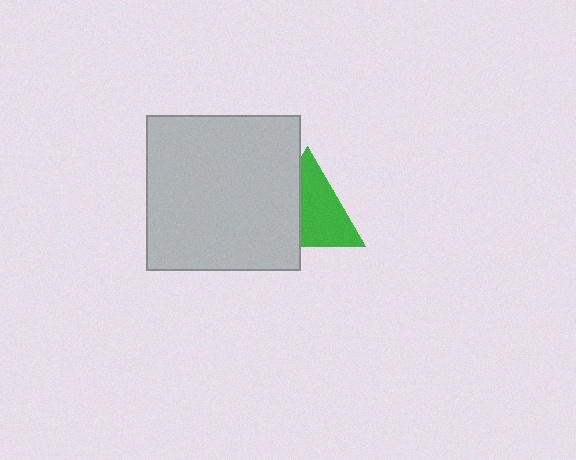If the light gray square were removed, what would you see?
You would see the complete green triangle.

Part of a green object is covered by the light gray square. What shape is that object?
It is a triangle.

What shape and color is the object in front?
The object in front is a light gray square.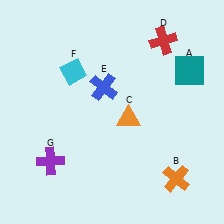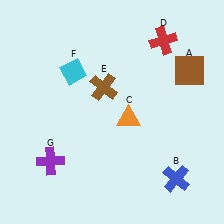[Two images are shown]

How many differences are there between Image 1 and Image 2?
There are 3 differences between the two images.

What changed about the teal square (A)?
In Image 1, A is teal. In Image 2, it changed to brown.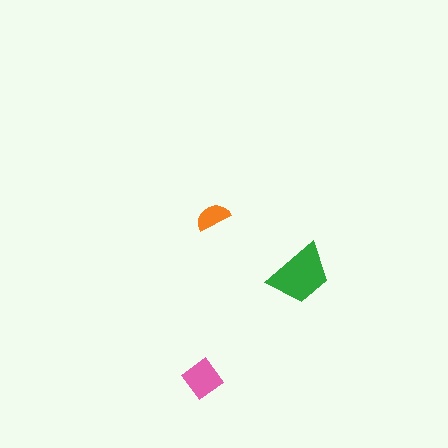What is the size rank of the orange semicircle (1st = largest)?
3rd.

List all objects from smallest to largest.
The orange semicircle, the pink diamond, the green trapezoid.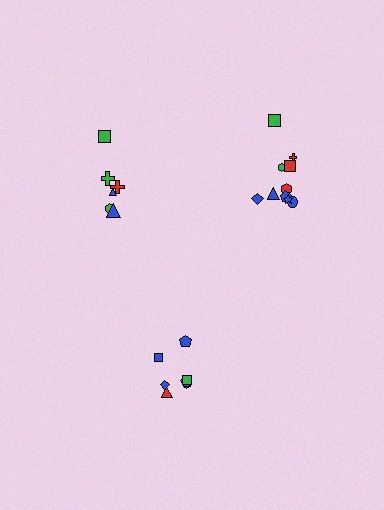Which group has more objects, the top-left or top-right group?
The top-right group.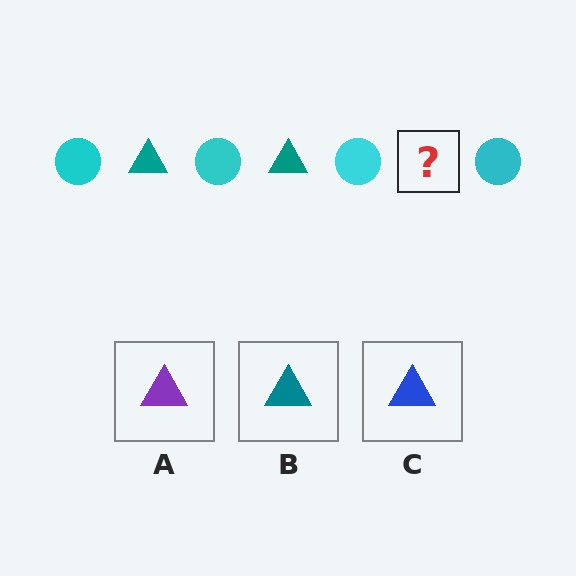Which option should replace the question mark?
Option B.